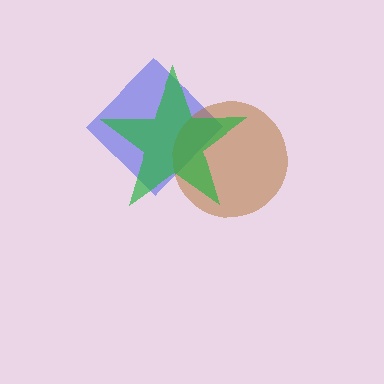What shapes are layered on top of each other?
The layered shapes are: a blue diamond, a brown circle, a green star.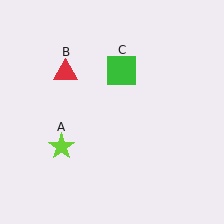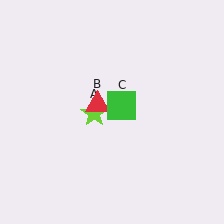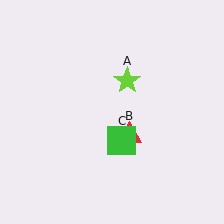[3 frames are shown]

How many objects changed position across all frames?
3 objects changed position: lime star (object A), red triangle (object B), green square (object C).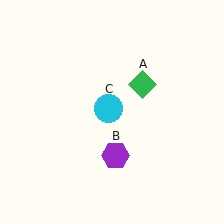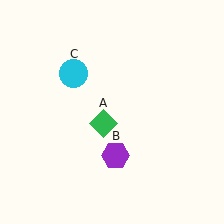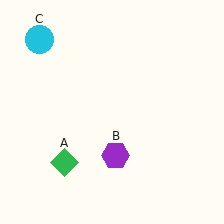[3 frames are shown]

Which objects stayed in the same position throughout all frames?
Purple hexagon (object B) remained stationary.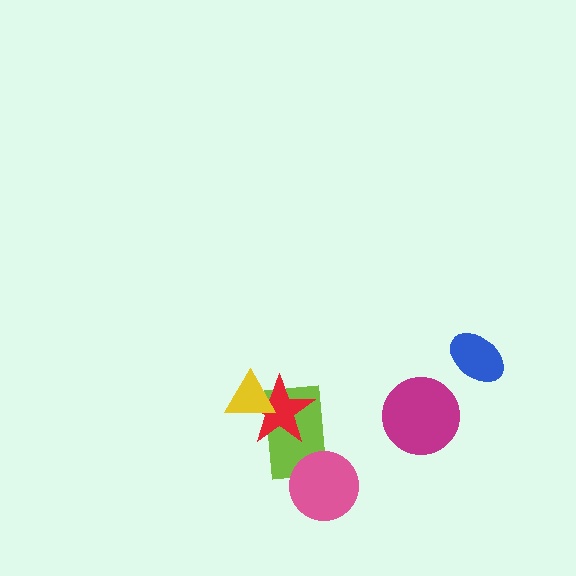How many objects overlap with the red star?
2 objects overlap with the red star.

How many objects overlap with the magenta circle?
0 objects overlap with the magenta circle.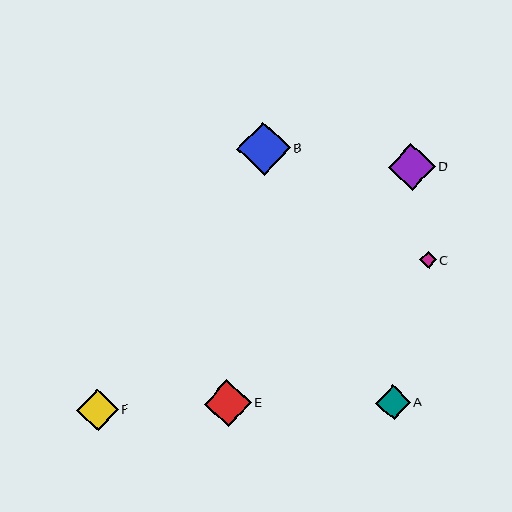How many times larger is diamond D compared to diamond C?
Diamond D is approximately 2.9 times the size of diamond C.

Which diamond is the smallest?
Diamond C is the smallest with a size of approximately 16 pixels.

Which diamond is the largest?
Diamond B is the largest with a size of approximately 54 pixels.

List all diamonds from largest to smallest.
From largest to smallest: B, D, E, F, A, C.